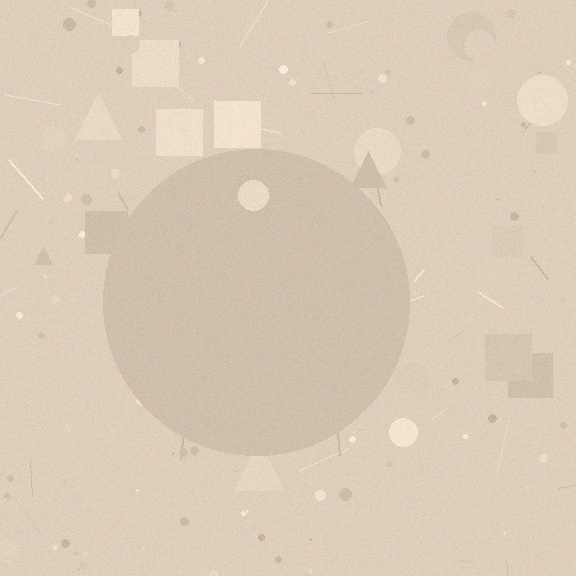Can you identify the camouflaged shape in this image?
The camouflaged shape is a circle.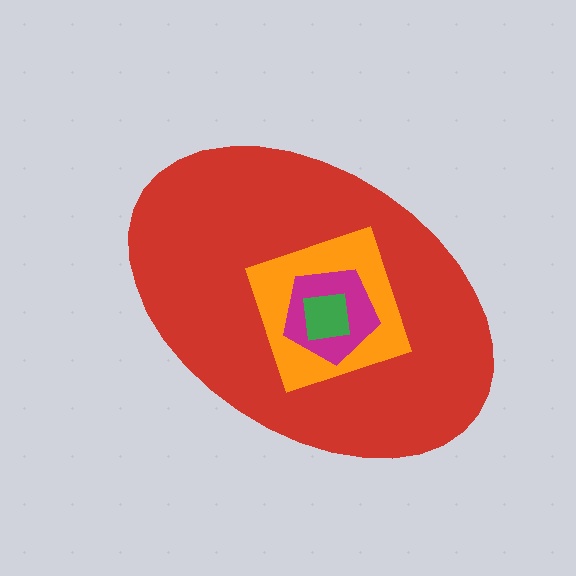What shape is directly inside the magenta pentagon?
The green square.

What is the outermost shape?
The red ellipse.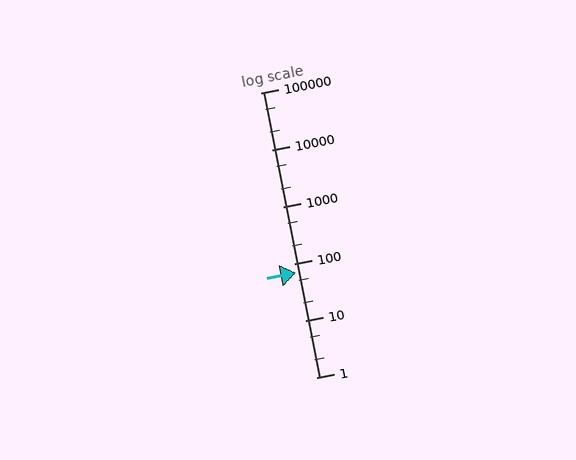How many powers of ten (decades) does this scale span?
The scale spans 5 decades, from 1 to 100000.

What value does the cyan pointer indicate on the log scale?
The pointer indicates approximately 69.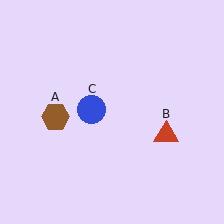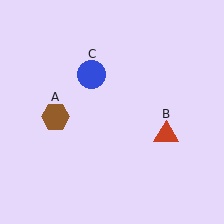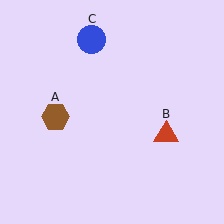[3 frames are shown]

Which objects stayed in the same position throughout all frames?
Brown hexagon (object A) and red triangle (object B) remained stationary.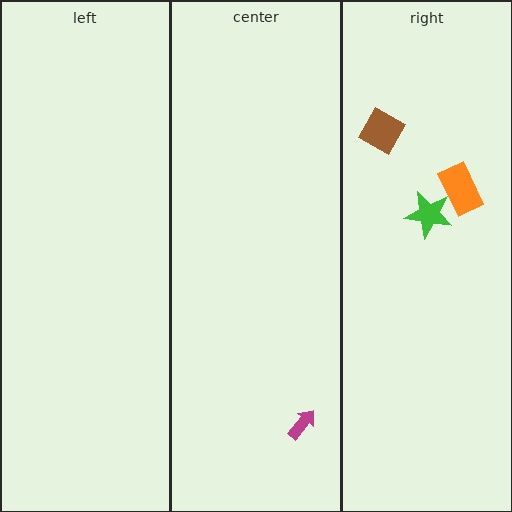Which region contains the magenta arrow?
The center region.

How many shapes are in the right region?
3.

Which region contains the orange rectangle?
The right region.